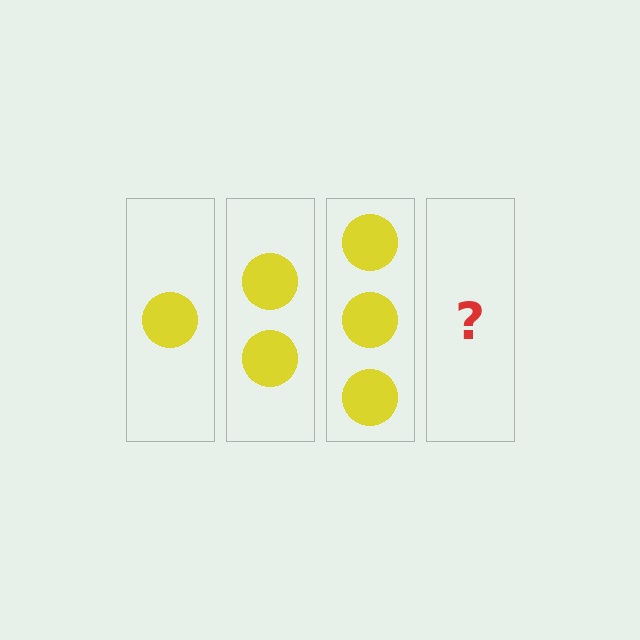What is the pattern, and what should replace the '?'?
The pattern is that each step adds one more circle. The '?' should be 4 circles.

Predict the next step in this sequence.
The next step is 4 circles.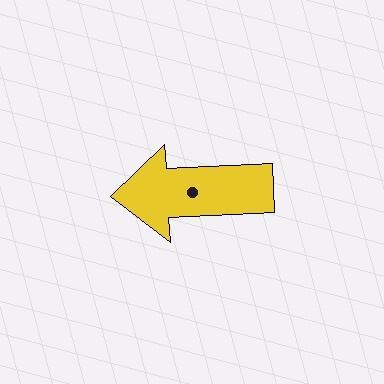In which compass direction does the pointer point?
West.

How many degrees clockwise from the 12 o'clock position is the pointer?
Approximately 267 degrees.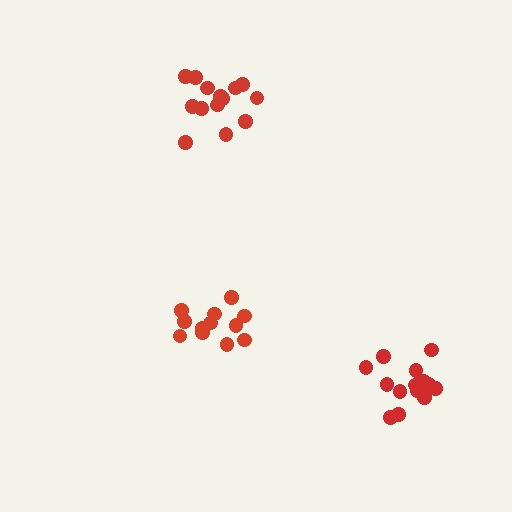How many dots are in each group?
Group 1: 12 dots, Group 2: 14 dots, Group 3: 14 dots (40 total).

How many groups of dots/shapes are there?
There are 3 groups.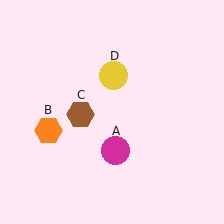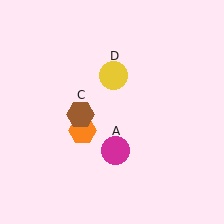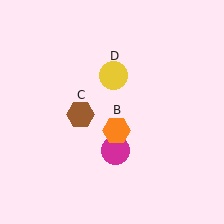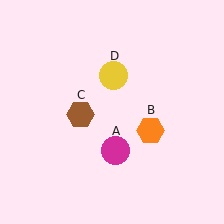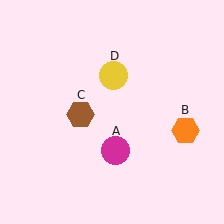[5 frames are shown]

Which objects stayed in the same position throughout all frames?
Magenta circle (object A) and brown hexagon (object C) and yellow circle (object D) remained stationary.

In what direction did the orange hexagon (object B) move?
The orange hexagon (object B) moved right.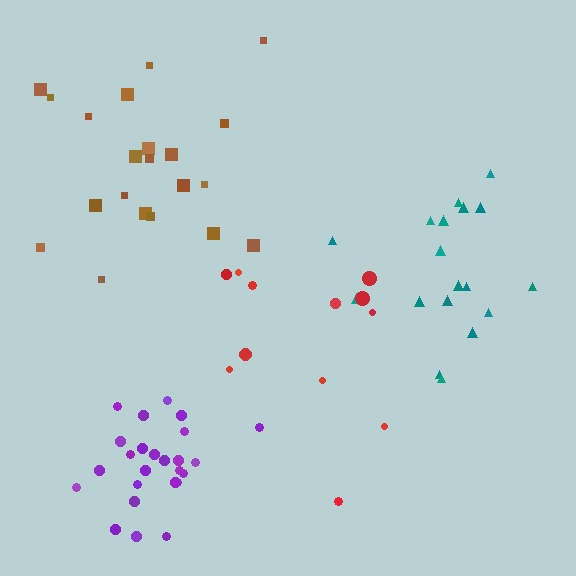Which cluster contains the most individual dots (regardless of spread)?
Purple (25).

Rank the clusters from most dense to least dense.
purple, teal, brown, red.